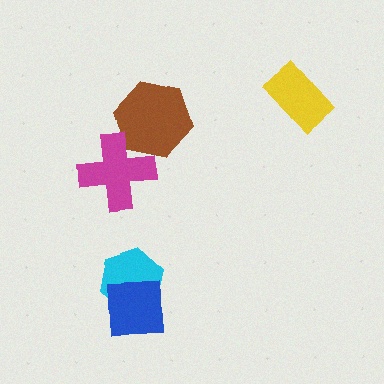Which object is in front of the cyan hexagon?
The blue square is in front of the cyan hexagon.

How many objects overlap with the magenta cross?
1 object overlaps with the magenta cross.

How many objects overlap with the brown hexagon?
1 object overlaps with the brown hexagon.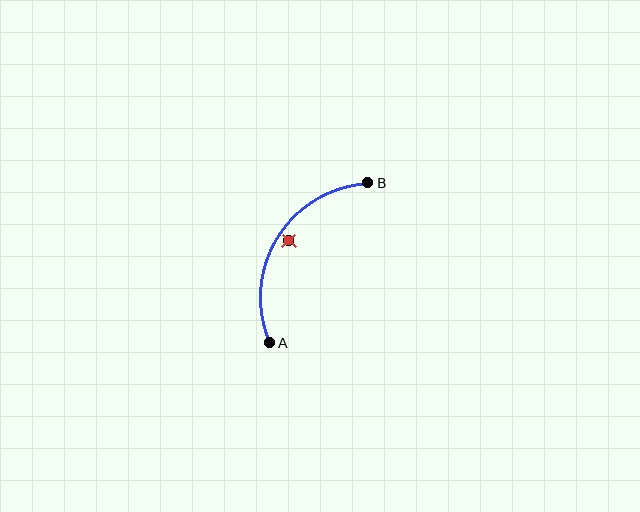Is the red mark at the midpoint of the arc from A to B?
No — the red mark does not lie on the arc at all. It sits slightly inside the curve.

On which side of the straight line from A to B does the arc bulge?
The arc bulges to the left of the straight line connecting A and B.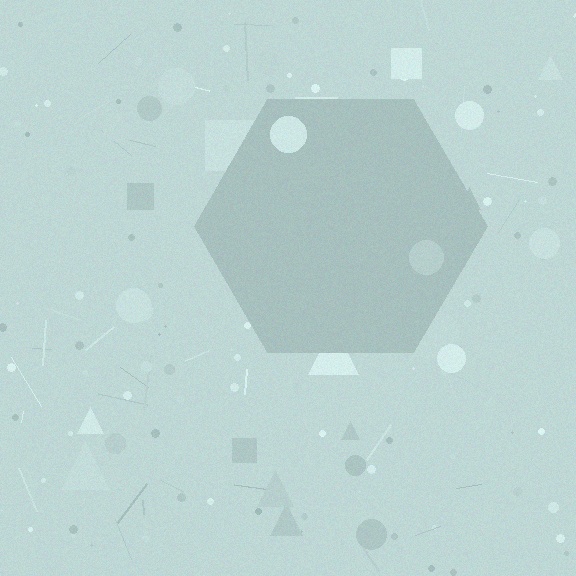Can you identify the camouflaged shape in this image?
The camouflaged shape is a hexagon.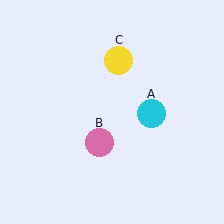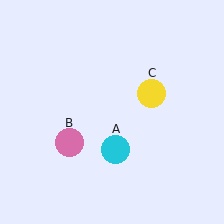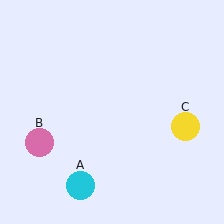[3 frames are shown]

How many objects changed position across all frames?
3 objects changed position: cyan circle (object A), pink circle (object B), yellow circle (object C).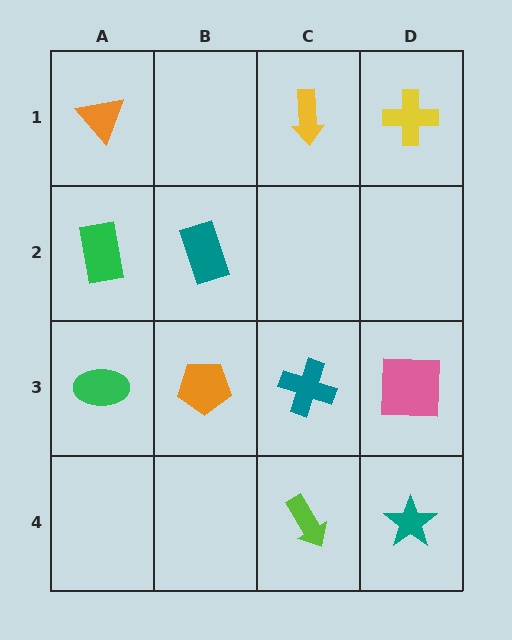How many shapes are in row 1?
3 shapes.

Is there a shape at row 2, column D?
No, that cell is empty.